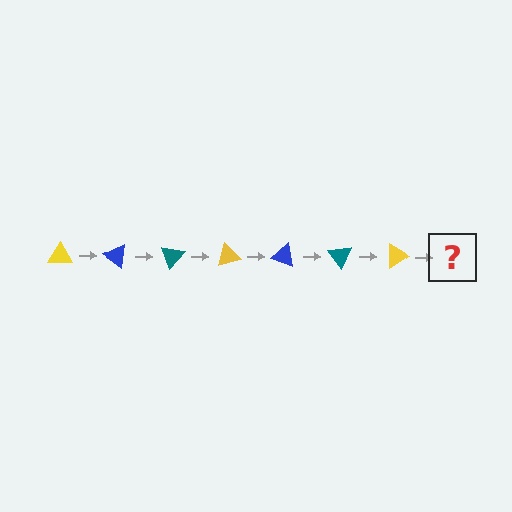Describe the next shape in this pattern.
It should be a blue triangle, rotated 245 degrees from the start.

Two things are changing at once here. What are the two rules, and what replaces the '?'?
The two rules are that it rotates 35 degrees each step and the color cycles through yellow, blue, and teal. The '?' should be a blue triangle, rotated 245 degrees from the start.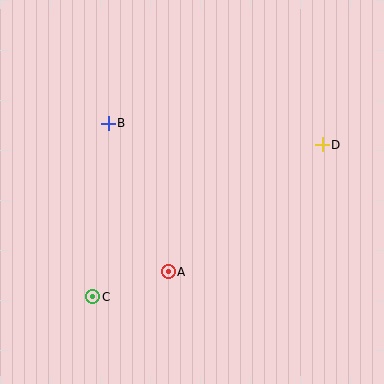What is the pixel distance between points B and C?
The distance between B and C is 174 pixels.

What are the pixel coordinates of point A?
Point A is at (168, 272).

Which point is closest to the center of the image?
Point A at (168, 272) is closest to the center.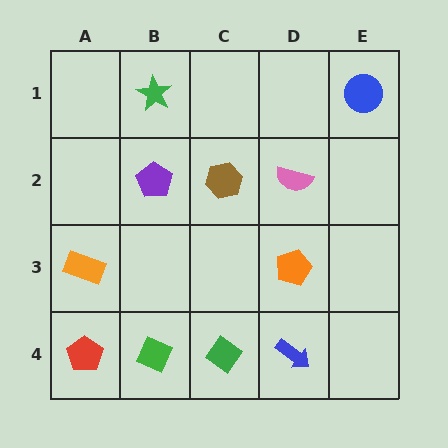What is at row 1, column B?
A green star.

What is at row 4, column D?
A blue arrow.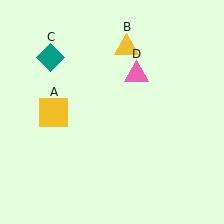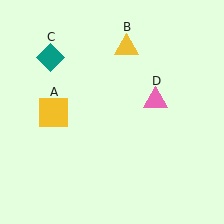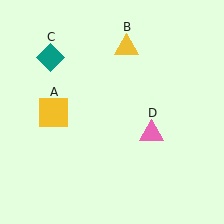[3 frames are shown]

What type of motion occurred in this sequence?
The pink triangle (object D) rotated clockwise around the center of the scene.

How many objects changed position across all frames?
1 object changed position: pink triangle (object D).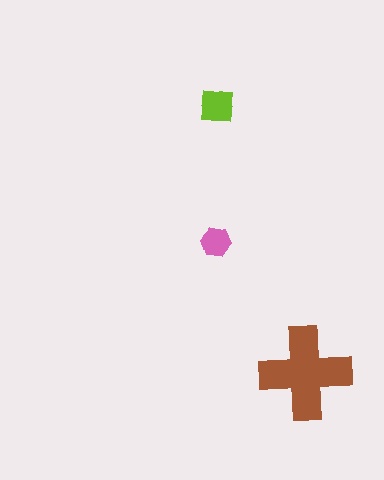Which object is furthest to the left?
The pink hexagon is leftmost.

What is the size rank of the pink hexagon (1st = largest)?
3rd.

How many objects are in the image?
There are 3 objects in the image.